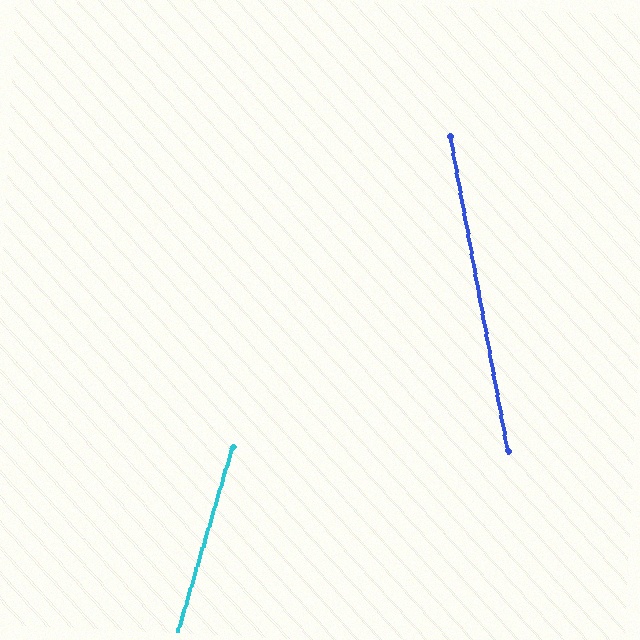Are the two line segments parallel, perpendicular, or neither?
Neither parallel nor perpendicular — they differ by about 27°.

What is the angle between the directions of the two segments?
Approximately 27 degrees.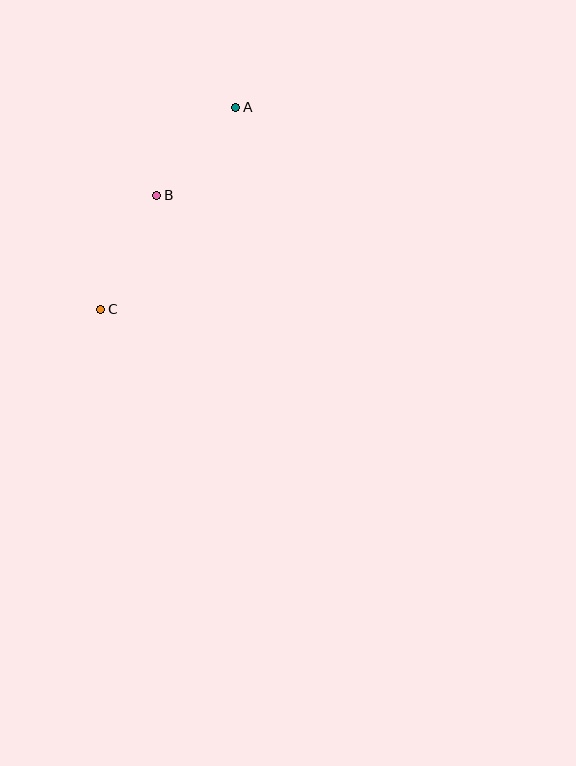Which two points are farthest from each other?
Points A and C are farthest from each other.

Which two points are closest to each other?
Points A and B are closest to each other.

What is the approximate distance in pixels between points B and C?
The distance between B and C is approximately 127 pixels.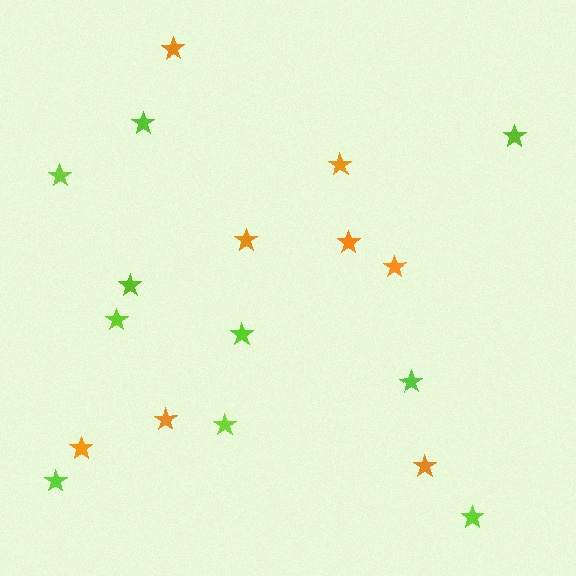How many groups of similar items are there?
There are 2 groups: one group of orange stars (8) and one group of lime stars (10).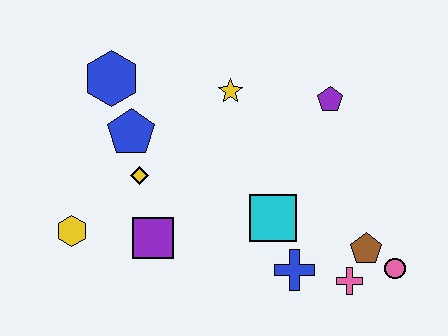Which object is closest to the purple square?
The yellow diamond is closest to the purple square.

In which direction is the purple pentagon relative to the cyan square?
The purple pentagon is above the cyan square.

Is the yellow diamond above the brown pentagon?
Yes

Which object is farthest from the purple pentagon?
The yellow hexagon is farthest from the purple pentagon.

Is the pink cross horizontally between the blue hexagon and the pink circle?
Yes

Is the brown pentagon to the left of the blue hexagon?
No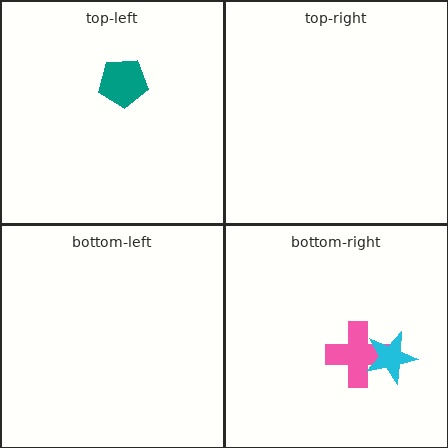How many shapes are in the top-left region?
1.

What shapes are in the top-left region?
The teal pentagon.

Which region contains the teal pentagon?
The top-left region.